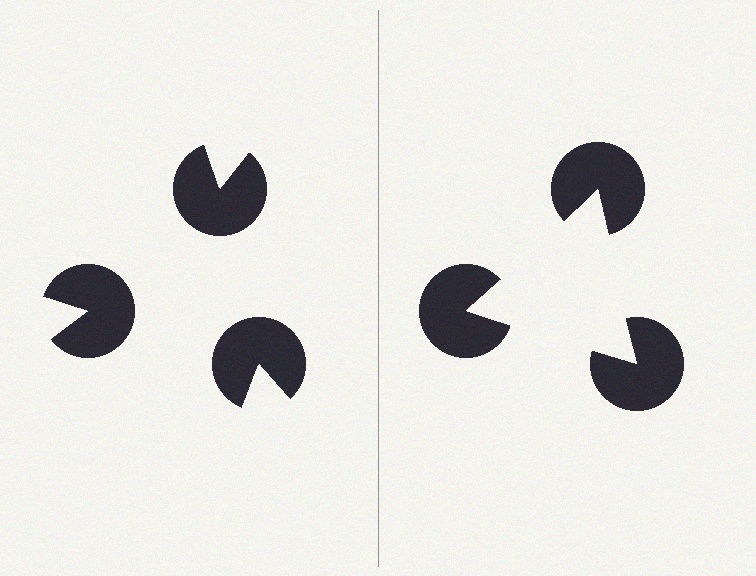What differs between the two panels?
The pac-man discs are positioned identically on both sides; only the wedge orientations differ. On the right they align to a triangle; on the left they are misaligned.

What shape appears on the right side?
An illusory triangle.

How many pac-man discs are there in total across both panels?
6 — 3 on each side.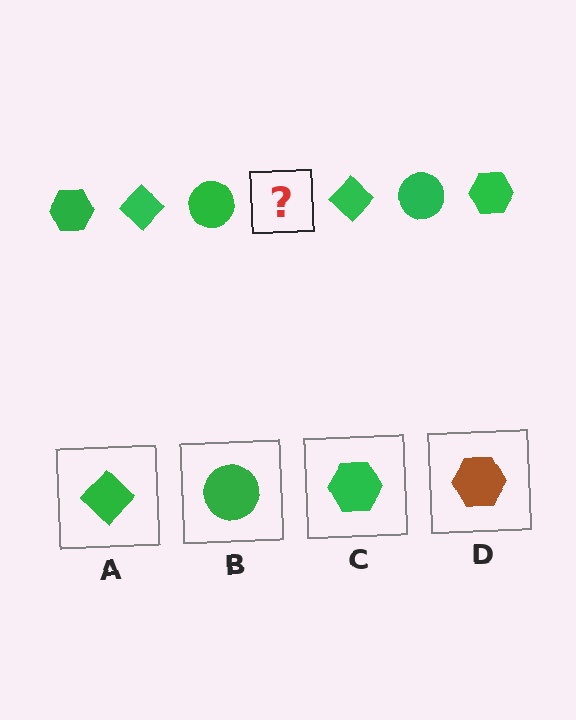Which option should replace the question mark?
Option C.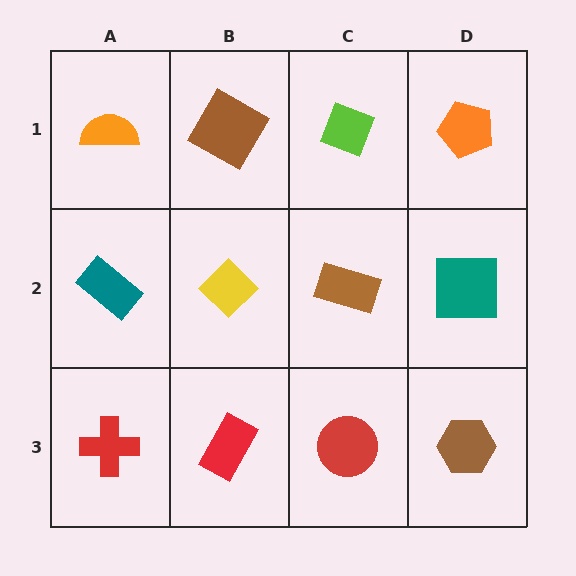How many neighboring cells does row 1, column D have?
2.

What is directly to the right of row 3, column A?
A red rectangle.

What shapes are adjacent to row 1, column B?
A yellow diamond (row 2, column B), an orange semicircle (row 1, column A), a lime diamond (row 1, column C).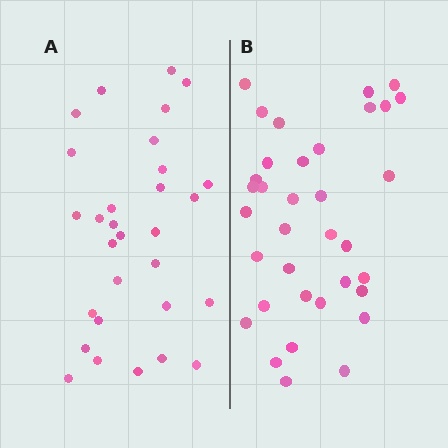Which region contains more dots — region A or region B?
Region B (the right region) has more dots.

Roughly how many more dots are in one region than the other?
Region B has about 5 more dots than region A.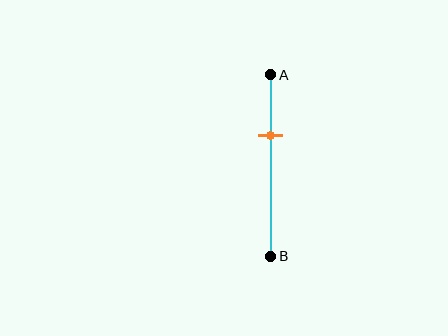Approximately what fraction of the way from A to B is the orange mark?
The orange mark is approximately 35% of the way from A to B.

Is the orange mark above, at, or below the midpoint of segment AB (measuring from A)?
The orange mark is above the midpoint of segment AB.